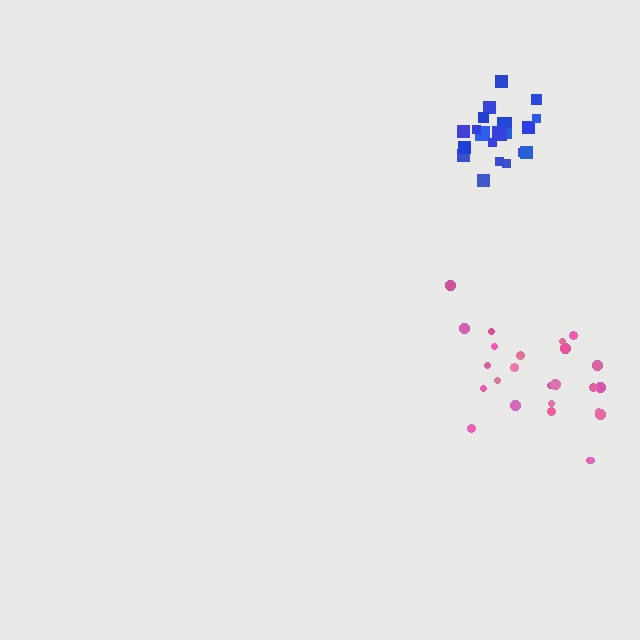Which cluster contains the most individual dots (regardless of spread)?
Pink (25).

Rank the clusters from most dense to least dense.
blue, pink.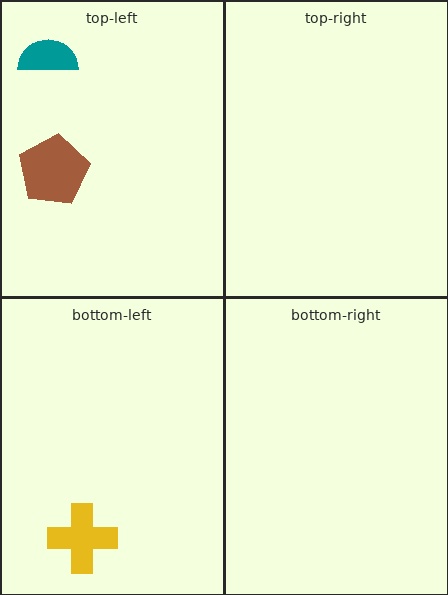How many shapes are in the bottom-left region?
1.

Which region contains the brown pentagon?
The top-left region.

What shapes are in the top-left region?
The brown pentagon, the teal semicircle.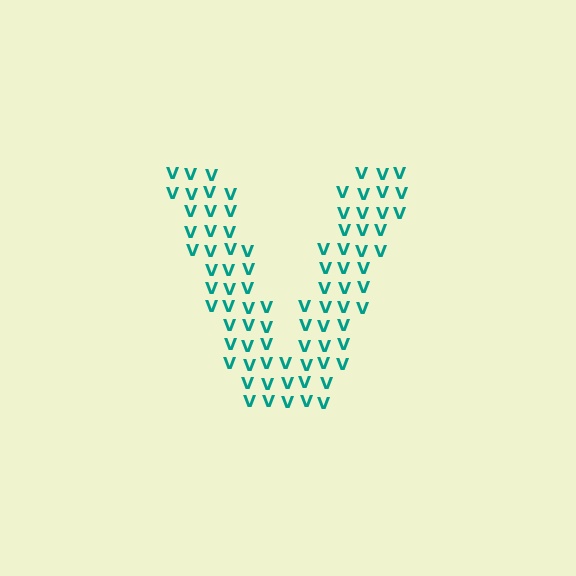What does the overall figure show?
The overall figure shows the letter V.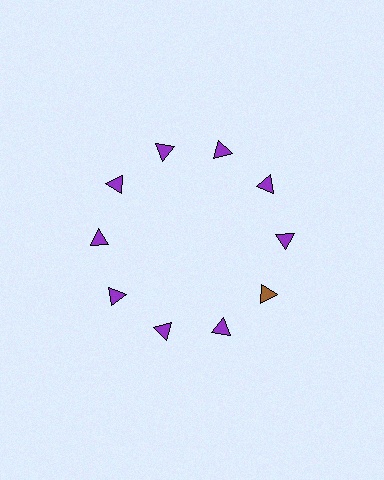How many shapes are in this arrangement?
There are 10 shapes arranged in a ring pattern.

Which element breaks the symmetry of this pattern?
The brown triangle at roughly the 4 o'clock position breaks the symmetry. All other shapes are purple triangles.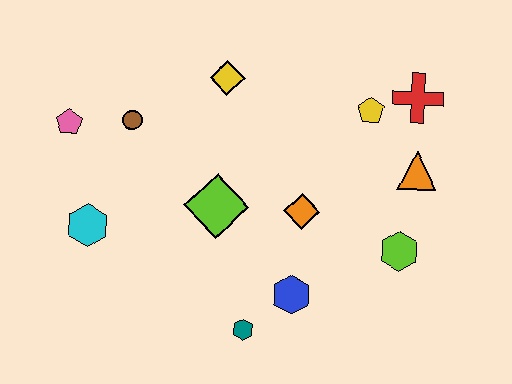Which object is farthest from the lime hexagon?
The pink pentagon is farthest from the lime hexagon.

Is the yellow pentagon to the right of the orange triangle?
No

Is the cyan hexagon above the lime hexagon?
Yes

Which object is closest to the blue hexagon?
The teal hexagon is closest to the blue hexagon.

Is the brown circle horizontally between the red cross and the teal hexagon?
No